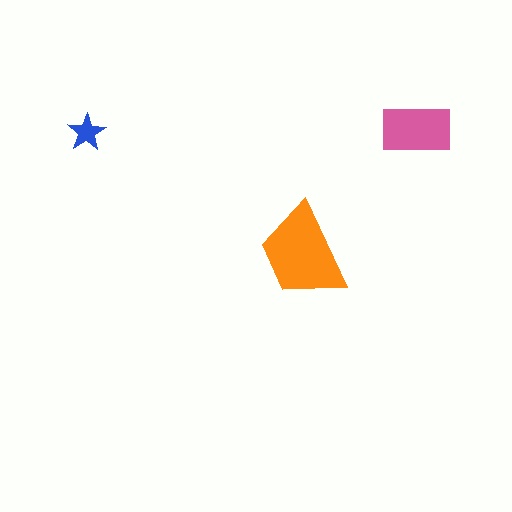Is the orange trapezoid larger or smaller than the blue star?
Larger.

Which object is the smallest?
The blue star.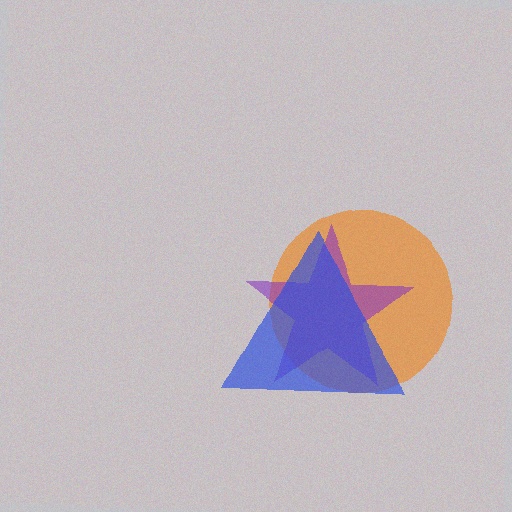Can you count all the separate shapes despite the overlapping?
Yes, there are 3 separate shapes.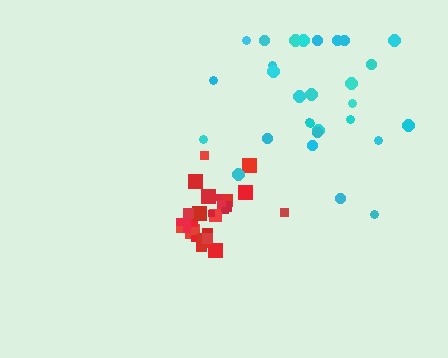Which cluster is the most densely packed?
Red.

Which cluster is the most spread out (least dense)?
Cyan.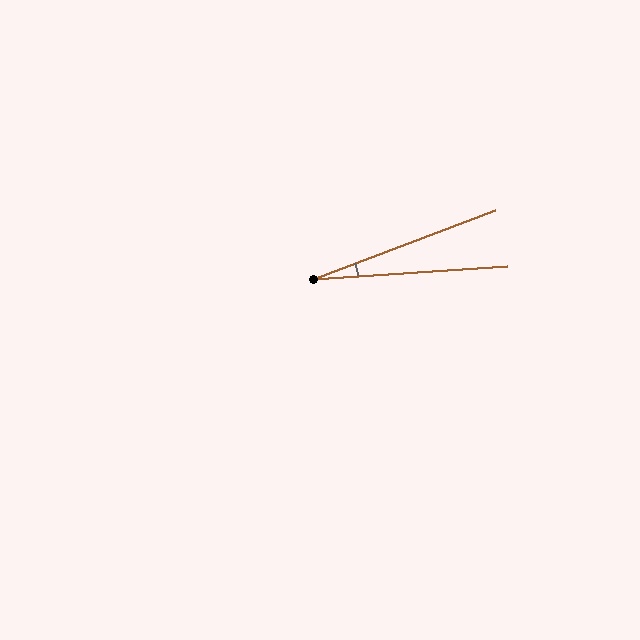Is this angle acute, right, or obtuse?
It is acute.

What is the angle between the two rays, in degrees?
Approximately 17 degrees.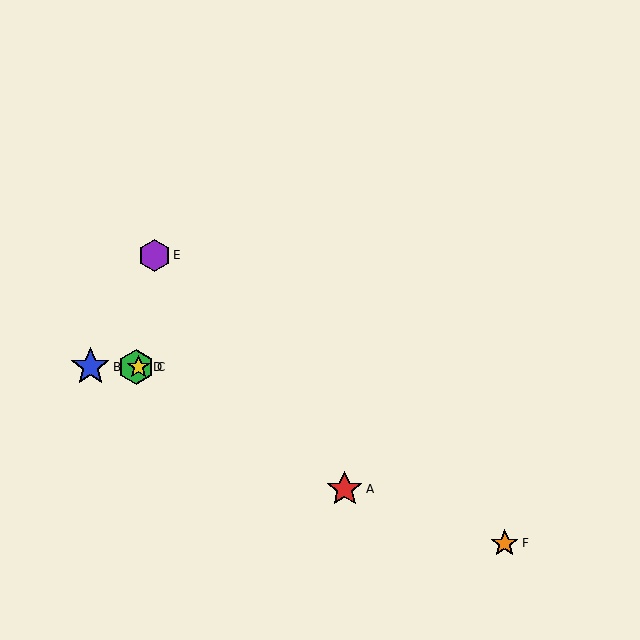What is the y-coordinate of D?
Object D is at y≈367.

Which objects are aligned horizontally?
Objects B, C, D are aligned horizontally.